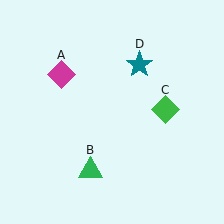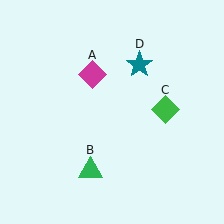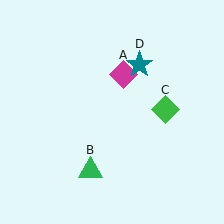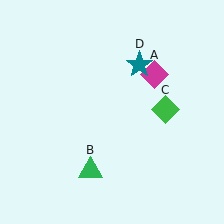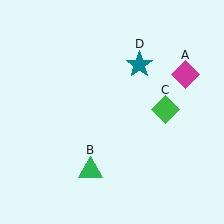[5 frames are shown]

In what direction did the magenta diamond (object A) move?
The magenta diamond (object A) moved right.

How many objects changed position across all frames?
1 object changed position: magenta diamond (object A).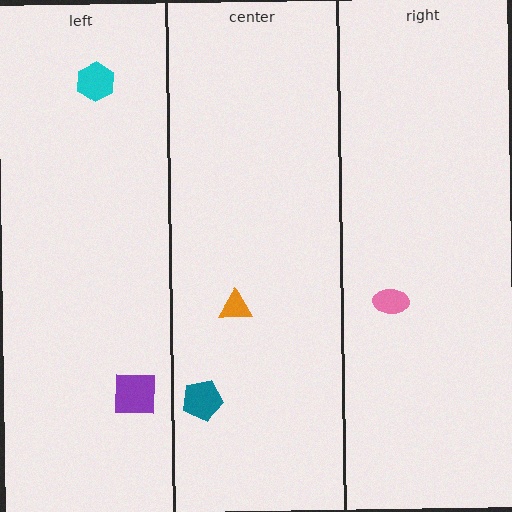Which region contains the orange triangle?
The center region.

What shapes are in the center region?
The teal pentagon, the orange triangle.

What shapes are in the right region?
The pink ellipse.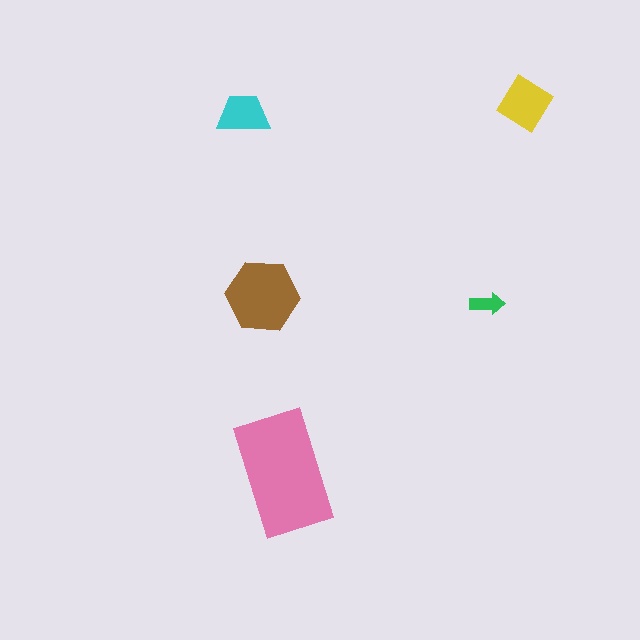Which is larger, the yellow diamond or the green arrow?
The yellow diamond.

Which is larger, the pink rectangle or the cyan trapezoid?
The pink rectangle.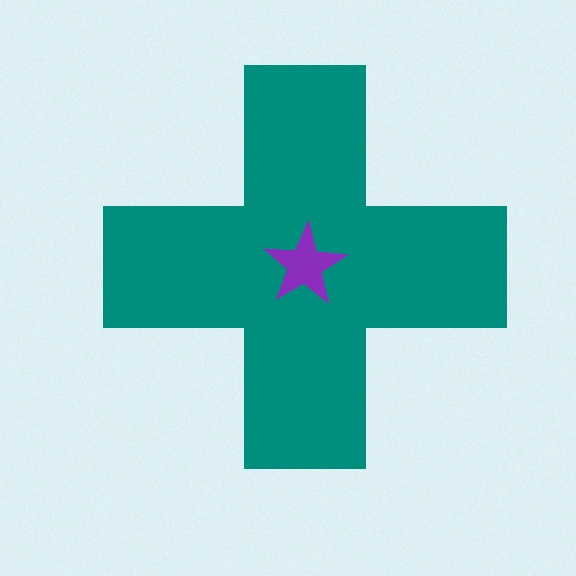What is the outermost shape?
The teal cross.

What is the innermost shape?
The purple star.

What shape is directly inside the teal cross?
The purple star.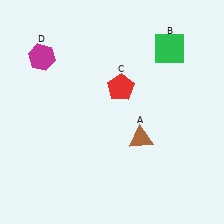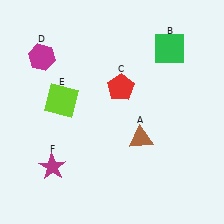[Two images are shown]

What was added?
A lime square (E), a magenta star (F) were added in Image 2.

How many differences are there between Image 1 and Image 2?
There are 2 differences between the two images.